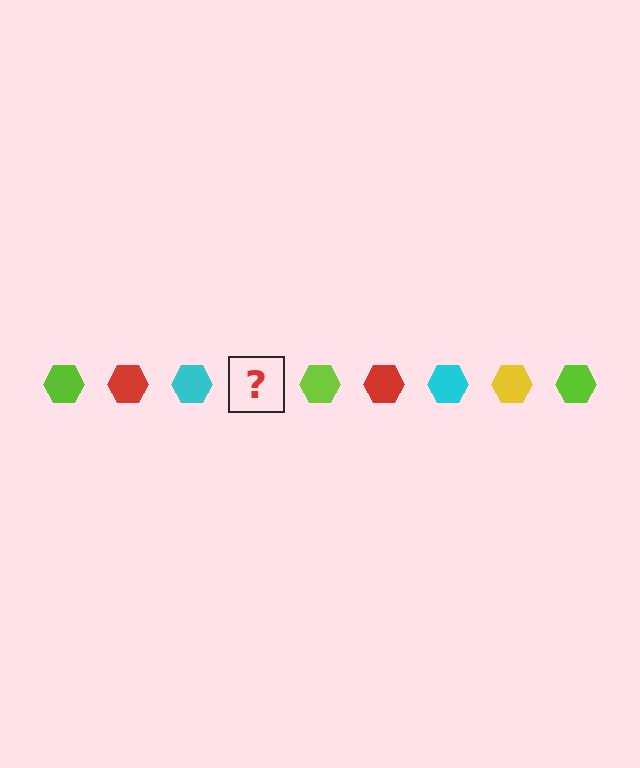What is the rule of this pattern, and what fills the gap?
The rule is that the pattern cycles through lime, red, cyan, yellow hexagons. The gap should be filled with a yellow hexagon.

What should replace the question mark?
The question mark should be replaced with a yellow hexagon.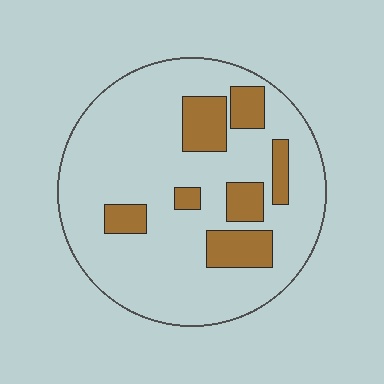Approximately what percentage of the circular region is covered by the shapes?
Approximately 20%.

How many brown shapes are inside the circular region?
7.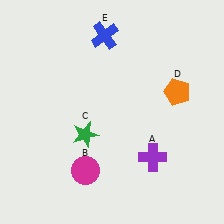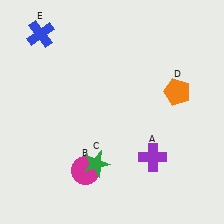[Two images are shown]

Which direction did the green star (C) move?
The green star (C) moved down.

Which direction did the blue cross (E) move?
The blue cross (E) moved left.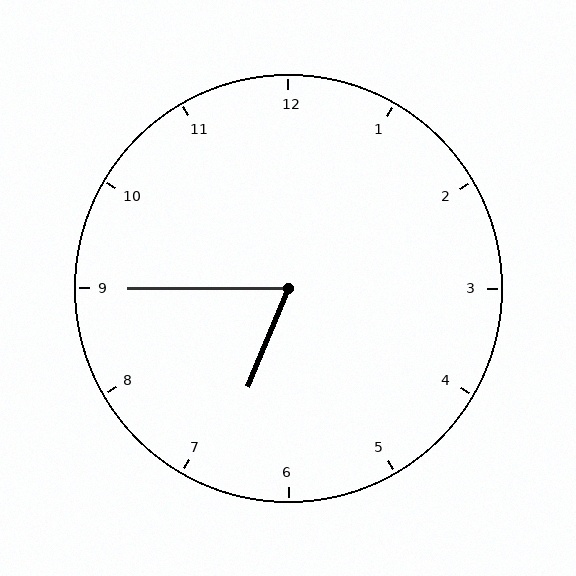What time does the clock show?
6:45.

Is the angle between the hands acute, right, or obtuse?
It is acute.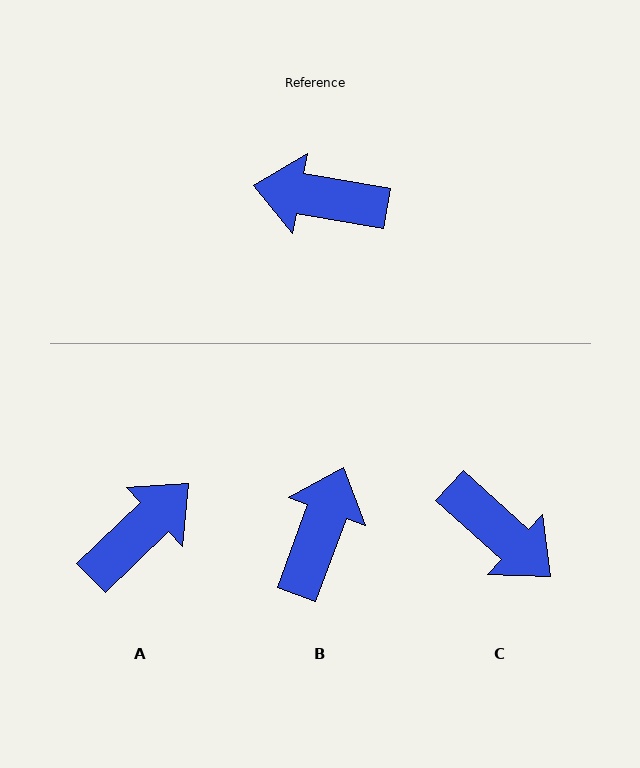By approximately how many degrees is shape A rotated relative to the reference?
Approximately 126 degrees clockwise.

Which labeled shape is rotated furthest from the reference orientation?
C, about 148 degrees away.